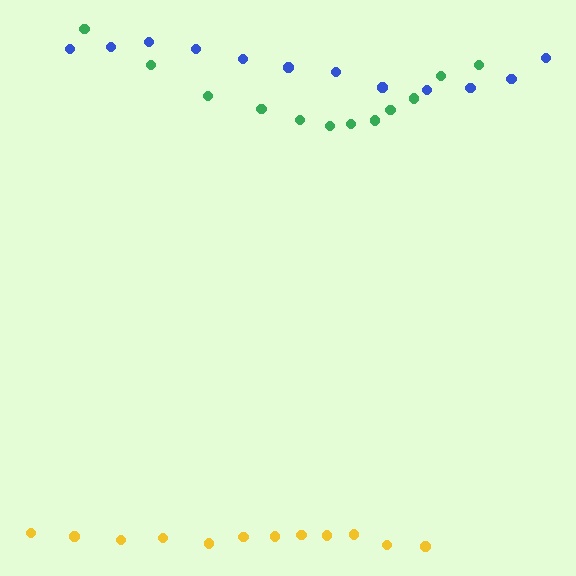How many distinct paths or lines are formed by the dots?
There are 3 distinct paths.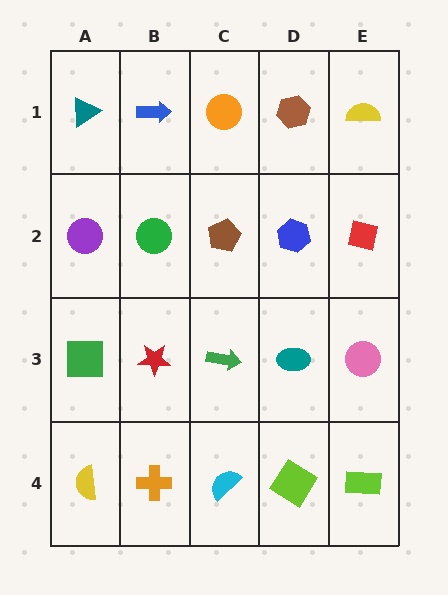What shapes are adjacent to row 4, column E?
A pink circle (row 3, column E), a lime diamond (row 4, column D).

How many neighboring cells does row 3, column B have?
4.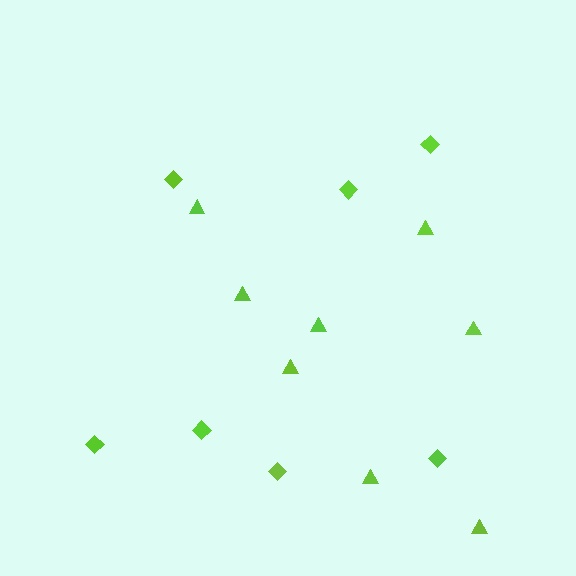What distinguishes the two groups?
There are 2 groups: one group of diamonds (7) and one group of triangles (8).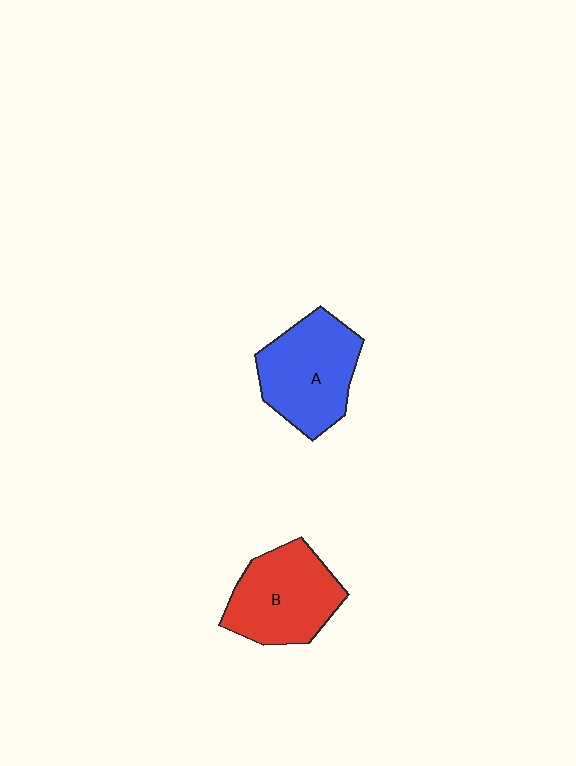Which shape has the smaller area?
Shape B (red).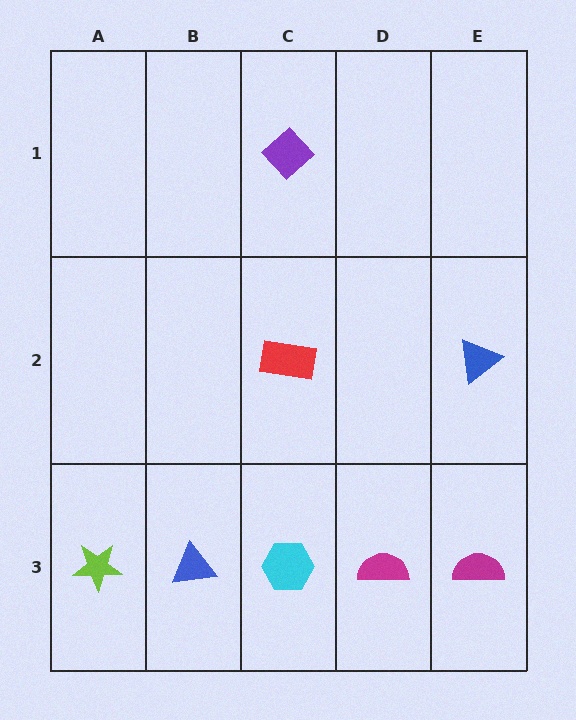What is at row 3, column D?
A magenta semicircle.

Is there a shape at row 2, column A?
No, that cell is empty.